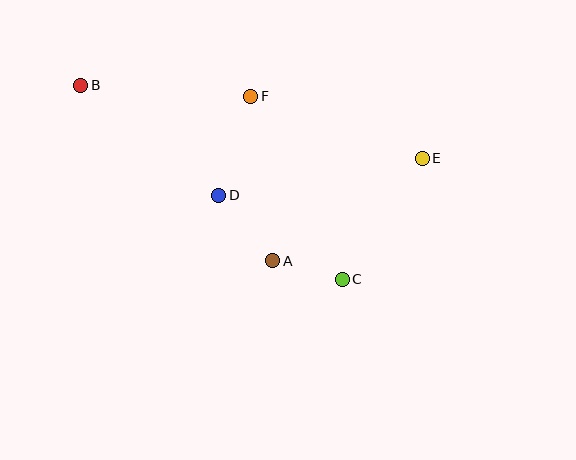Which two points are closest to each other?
Points A and C are closest to each other.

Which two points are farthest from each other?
Points B and E are farthest from each other.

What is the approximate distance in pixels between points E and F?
The distance between E and F is approximately 182 pixels.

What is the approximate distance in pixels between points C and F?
The distance between C and F is approximately 204 pixels.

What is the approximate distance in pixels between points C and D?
The distance between C and D is approximately 149 pixels.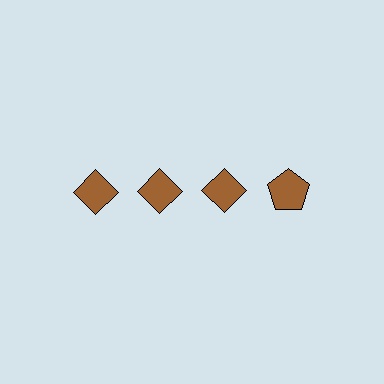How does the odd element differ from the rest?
It has a different shape: pentagon instead of diamond.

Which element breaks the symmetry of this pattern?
The brown pentagon in the top row, second from right column breaks the symmetry. All other shapes are brown diamonds.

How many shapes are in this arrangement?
There are 4 shapes arranged in a grid pattern.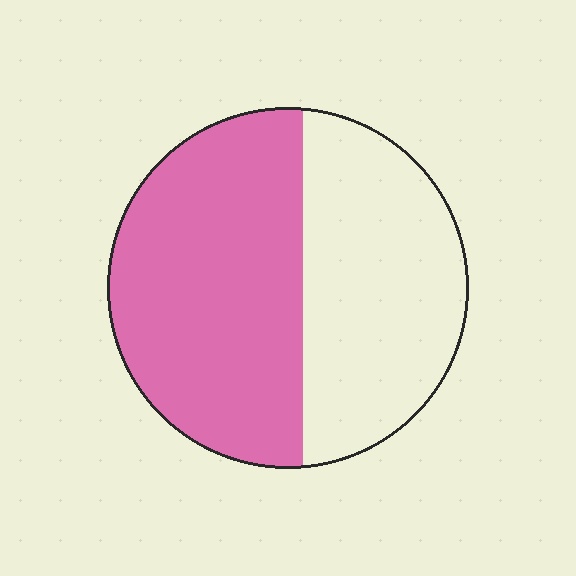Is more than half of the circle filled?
Yes.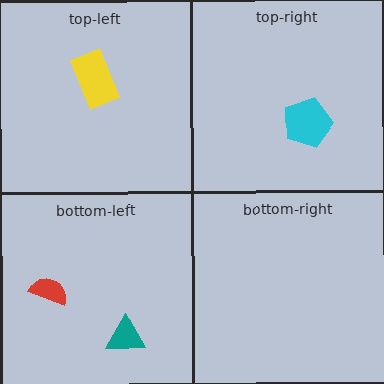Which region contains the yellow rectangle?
The top-left region.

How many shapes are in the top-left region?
1.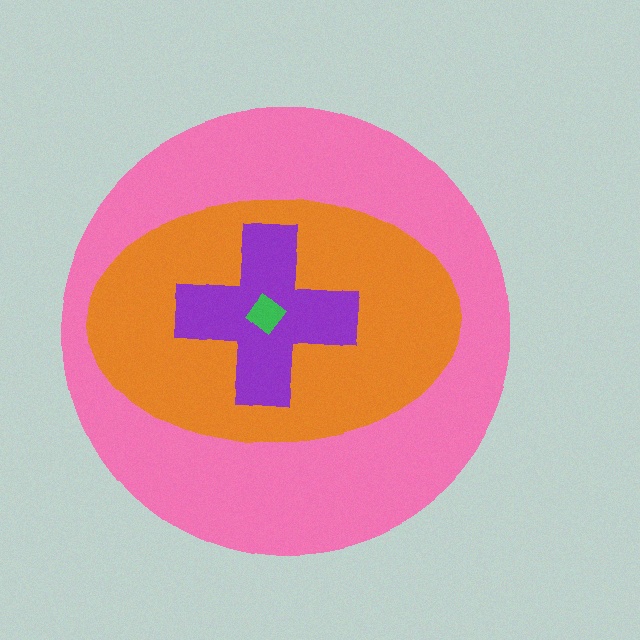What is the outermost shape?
The pink circle.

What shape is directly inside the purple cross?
The green diamond.